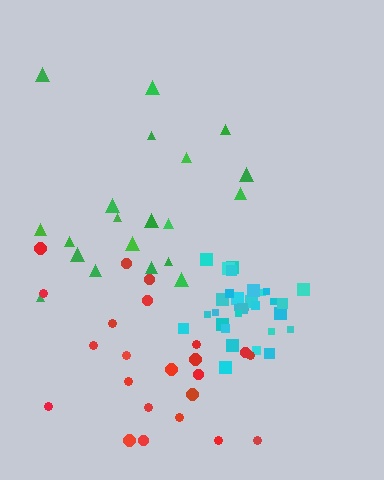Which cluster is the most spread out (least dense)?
Red.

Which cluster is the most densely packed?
Cyan.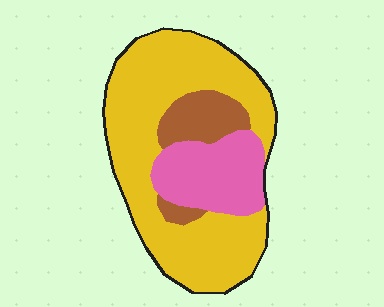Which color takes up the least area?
Brown, at roughly 15%.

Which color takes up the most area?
Yellow, at roughly 65%.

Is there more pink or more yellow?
Yellow.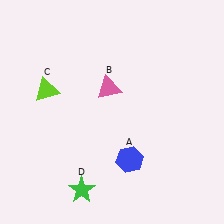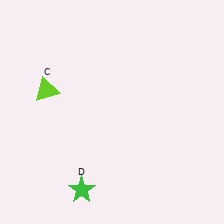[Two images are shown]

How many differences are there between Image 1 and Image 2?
There are 2 differences between the two images.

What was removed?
The pink triangle (B), the blue hexagon (A) were removed in Image 2.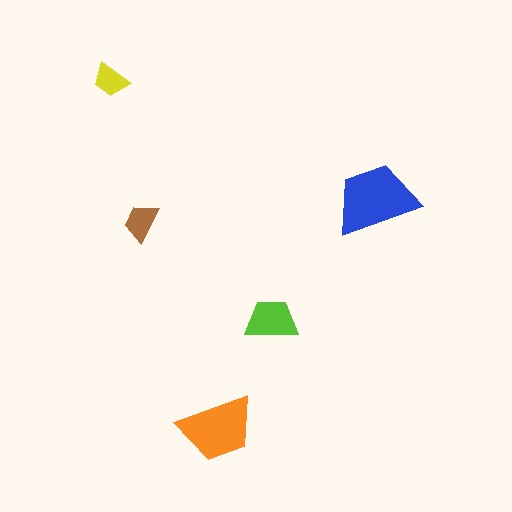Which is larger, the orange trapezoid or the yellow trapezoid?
The orange one.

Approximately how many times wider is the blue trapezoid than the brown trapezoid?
About 2 times wider.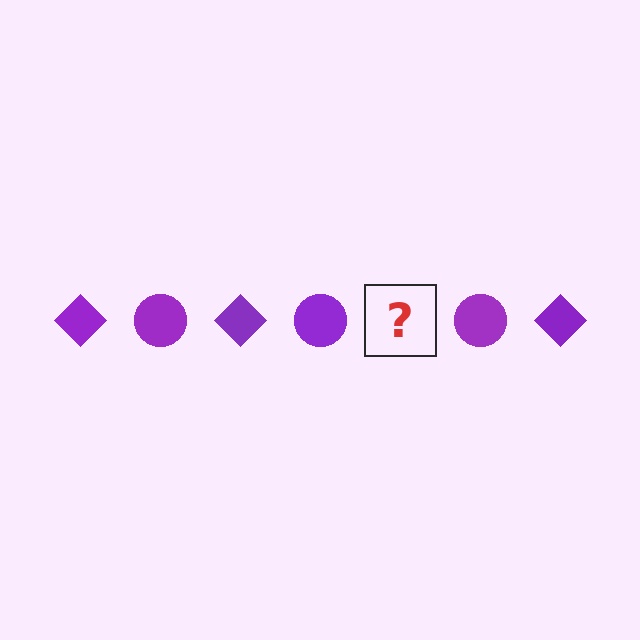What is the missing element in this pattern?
The missing element is a purple diamond.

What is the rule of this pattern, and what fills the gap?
The rule is that the pattern cycles through diamond, circle shapes in purple. The gap should be filled with a purple diamond.